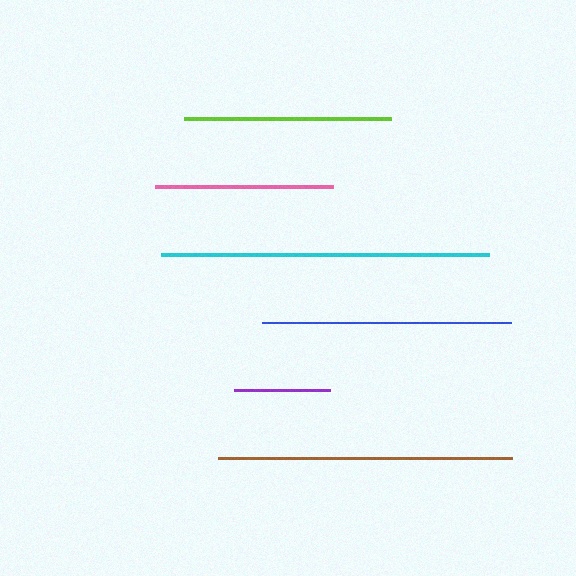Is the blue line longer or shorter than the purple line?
The blue line is longer than the purple line.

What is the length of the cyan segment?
The cyan segment is approximately 329 pixels long.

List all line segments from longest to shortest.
From longest to shortest: cyan, brown, blue, lime, pink, purple.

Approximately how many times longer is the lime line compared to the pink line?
The lime line is approximately 1.2 times the length of the pink line.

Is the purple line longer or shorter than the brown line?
The brown line is longer than the purple line.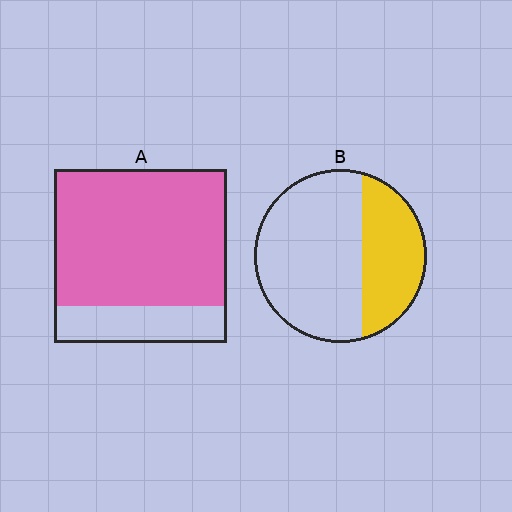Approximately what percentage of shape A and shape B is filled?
A is approximately 80% and B is approximately 35%.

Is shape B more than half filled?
No.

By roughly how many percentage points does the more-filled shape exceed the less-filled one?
By roughly 45 percentage points (A over B).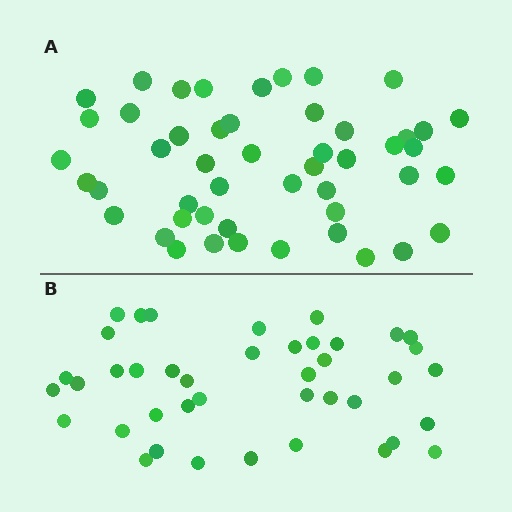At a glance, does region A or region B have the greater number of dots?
Region A (the top region) has more dots.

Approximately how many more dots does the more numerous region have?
Region A has roughly 8 or so more dots than region B.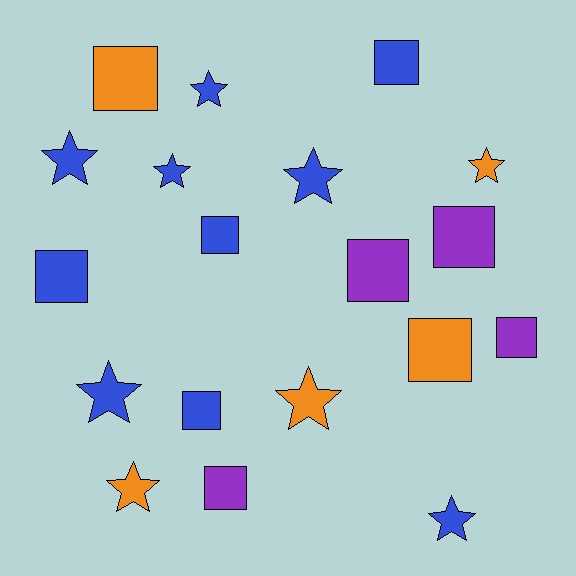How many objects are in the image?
There are 19 objects.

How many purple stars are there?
There are no purple stars.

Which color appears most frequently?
Blue, with 10 objects.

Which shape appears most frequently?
Square, with 10 objects.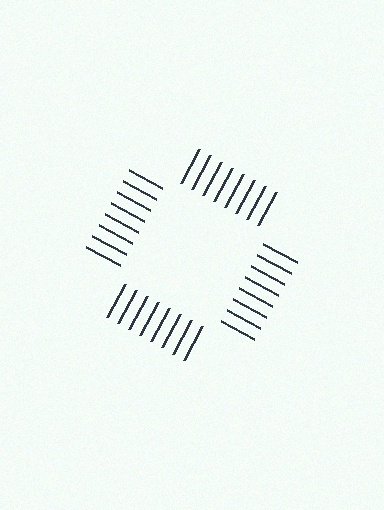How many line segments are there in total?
32 — 8 along each of the 4 edges.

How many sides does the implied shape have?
4 sides — the line-ends trace a square.